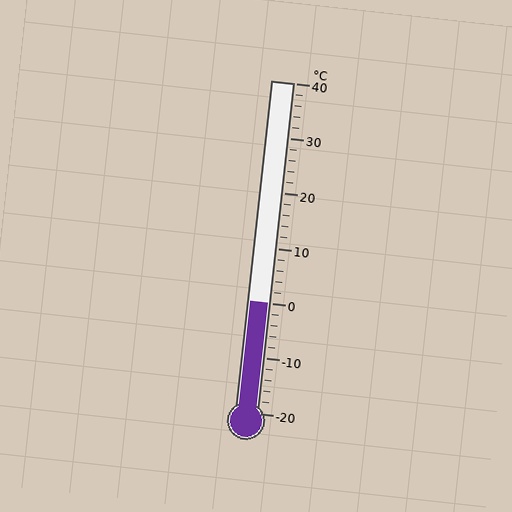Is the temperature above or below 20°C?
The temperature is below 20°C.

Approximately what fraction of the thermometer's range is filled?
The thermometer is filled to approximately 35% of its range.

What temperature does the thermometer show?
The thermometer shows approximately 0°C.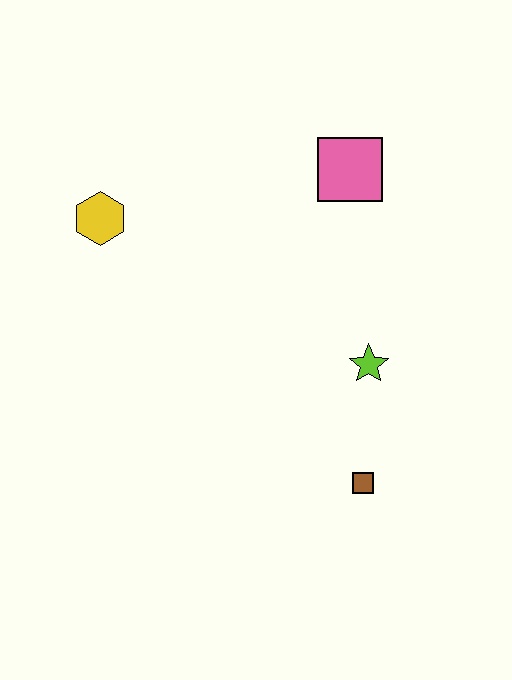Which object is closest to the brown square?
The lime star is closest to the brown square.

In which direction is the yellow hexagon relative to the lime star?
The yellow hexagon is to the left of the lime star.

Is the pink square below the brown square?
No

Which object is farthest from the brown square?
The yellow hexagon is farthest from the brown square.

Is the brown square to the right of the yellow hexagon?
Yes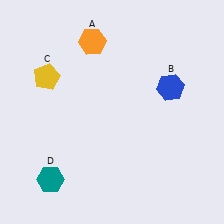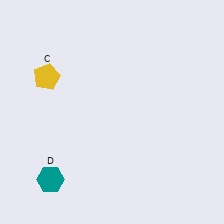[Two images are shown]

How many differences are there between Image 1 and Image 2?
There are 2 differences between the two images.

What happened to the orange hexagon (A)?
The orange hexagon (A) was removed in Image 2. It was in the top-left area of Image 1.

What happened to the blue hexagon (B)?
The blue hexagon (B) was removed in Image 2. It was in the top-right area of Image 1.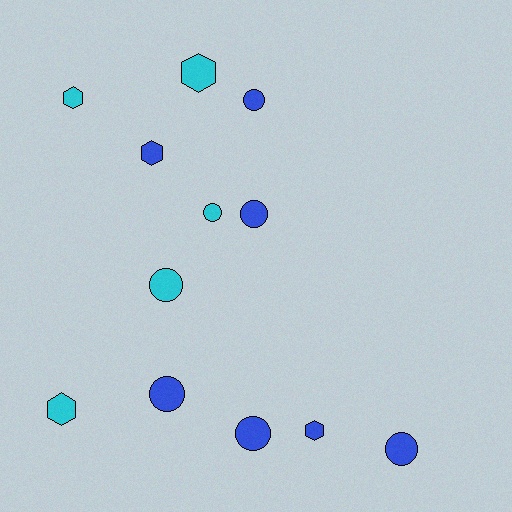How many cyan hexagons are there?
There are 3 cyan hexagons.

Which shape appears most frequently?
Circle, with 7 objects.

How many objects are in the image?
There are 12 objects.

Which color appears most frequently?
Blue, with 7 objects.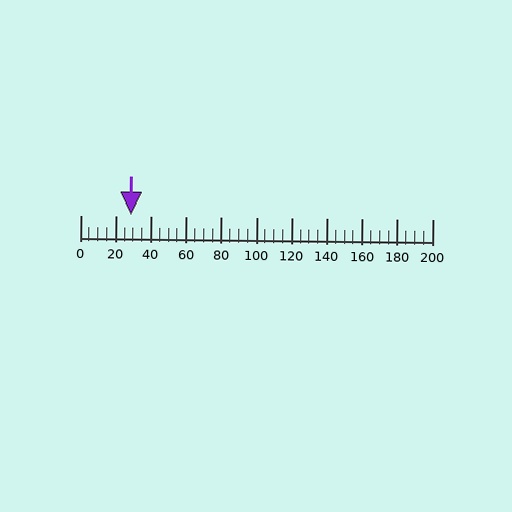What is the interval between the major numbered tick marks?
The major tick marks are spaced 20 units apart.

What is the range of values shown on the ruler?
The ruler shows values from 0 to 200.